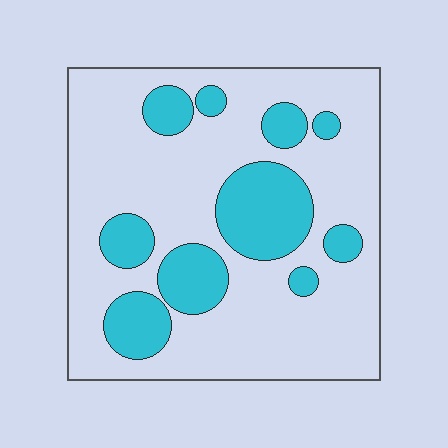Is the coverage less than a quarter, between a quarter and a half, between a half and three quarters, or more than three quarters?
Between a quarter and a half.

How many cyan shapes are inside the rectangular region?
10.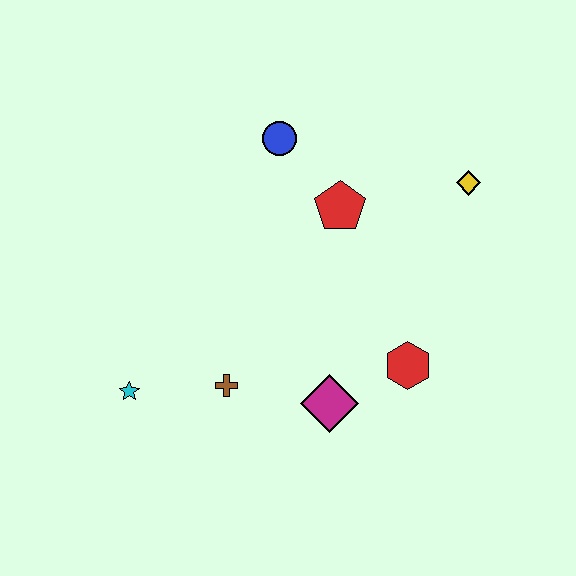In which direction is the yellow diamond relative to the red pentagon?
The yellow diamond is to the right of the red pentagon.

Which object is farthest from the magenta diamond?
The blue circle is farthest from the magenta diamond.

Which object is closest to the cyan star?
The brown cross is closest to the cyan star.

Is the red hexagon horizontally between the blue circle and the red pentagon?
No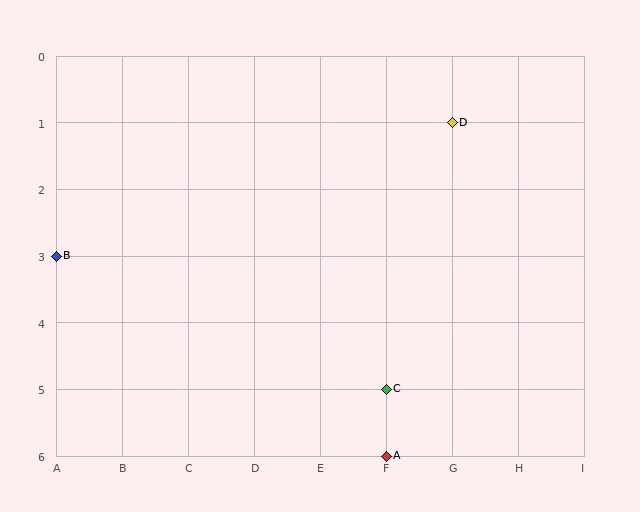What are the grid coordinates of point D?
Point D is at grid coordinates (G, 1).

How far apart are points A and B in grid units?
Points A and B are 5 columns and 3 rows apart (about 5.8 grid units diagonally).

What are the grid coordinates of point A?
Point A is at grid coordinates (F, 6).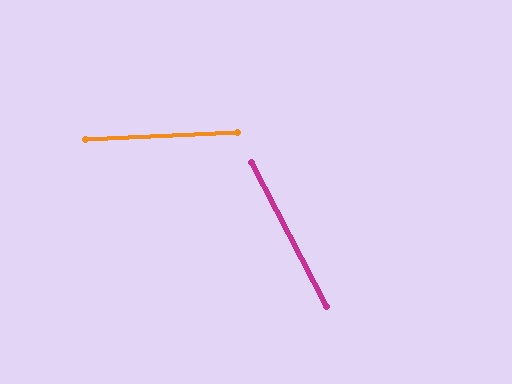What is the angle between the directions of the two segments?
Approximately 65 degrees.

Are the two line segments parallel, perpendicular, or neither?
Neither parallel nor perpendicular — they differ by about 65°.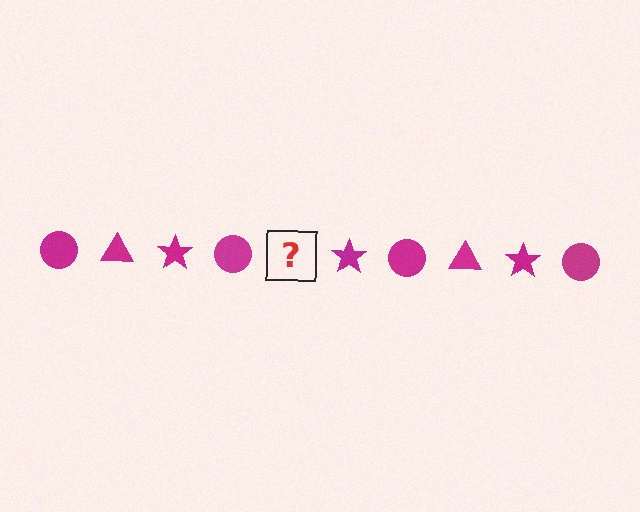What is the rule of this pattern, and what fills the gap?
The rule is that the pattern cycles through circle, triangle, star shapes in magenta. The gap should be filled with a magenta triangle.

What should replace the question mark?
The question mark should be replaced with a magenta triangle.